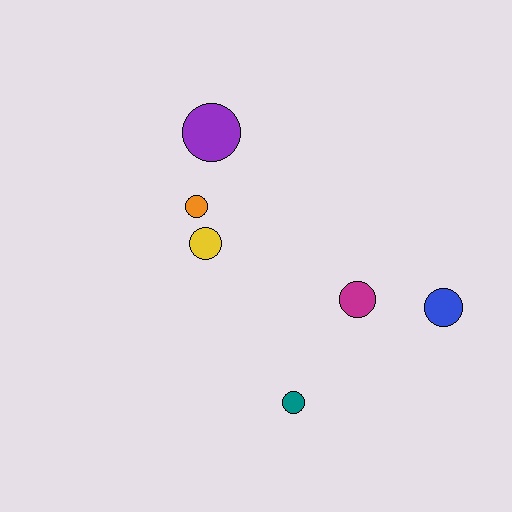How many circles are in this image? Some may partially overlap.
There are 6 circles.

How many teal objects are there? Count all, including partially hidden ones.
There is 1 teal object.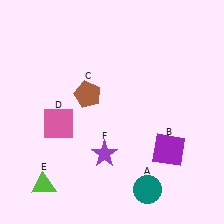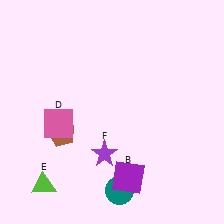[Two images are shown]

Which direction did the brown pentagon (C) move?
The brown pentagon (C) moved down.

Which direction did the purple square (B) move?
The purple square (B) moved left.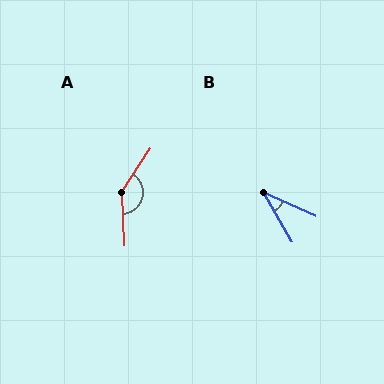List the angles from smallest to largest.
B (35°), A (145°).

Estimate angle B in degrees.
Approximately 35 degrees.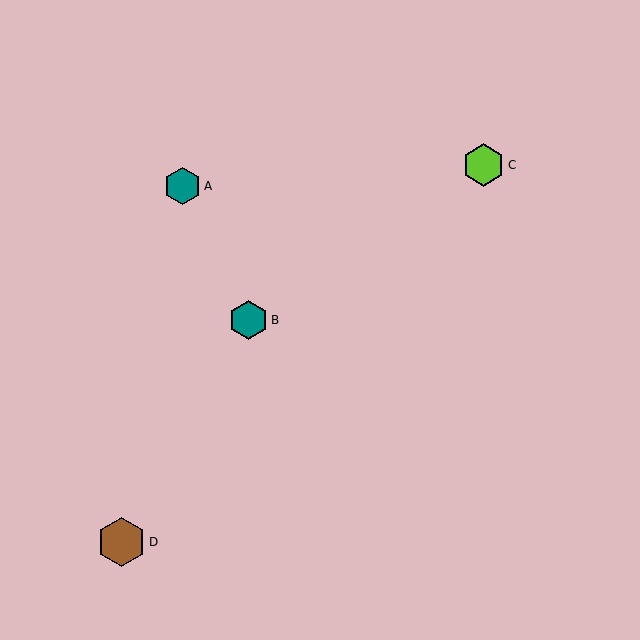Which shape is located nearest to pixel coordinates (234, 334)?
The teal hexagon (labeled B) at (248, 320) is nearest to that location.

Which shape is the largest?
The brown hexagon (labeled D) is the largest.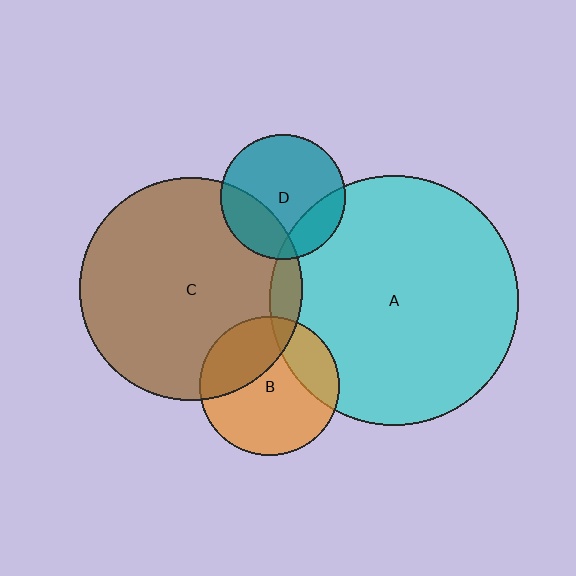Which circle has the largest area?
Circle A (cyan).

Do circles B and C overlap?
Yes.